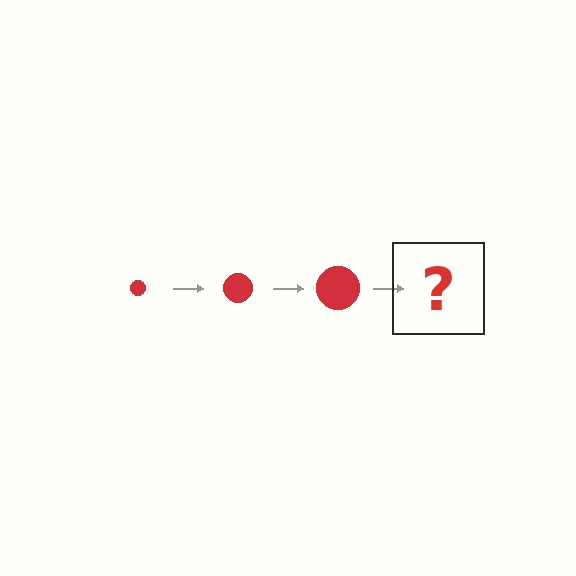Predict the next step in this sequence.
The next step is a red circle, larger than the previous one.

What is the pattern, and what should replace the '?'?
The pattern is that the circle gets progressively larger each step. The '?' should be a red circle, larger than the previous one.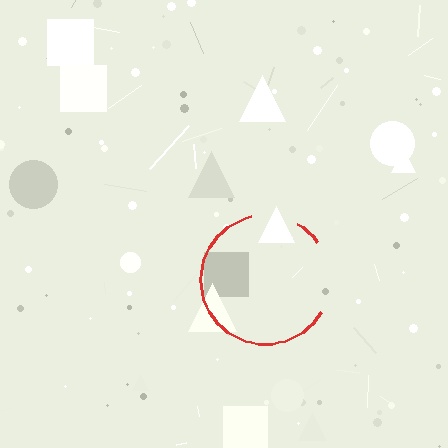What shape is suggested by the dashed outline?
The dashed outline suggests a circle.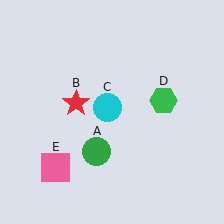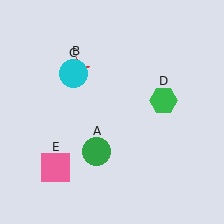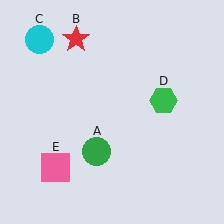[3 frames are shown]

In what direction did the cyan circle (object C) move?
The cyan circle (object C) moved up and to the left.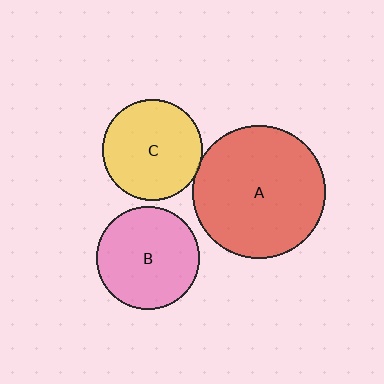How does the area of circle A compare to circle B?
Approximately 1.7 times.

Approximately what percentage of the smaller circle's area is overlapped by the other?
Approximately 5%.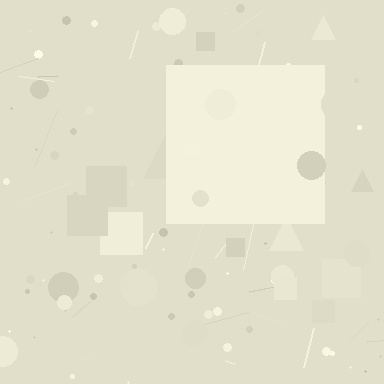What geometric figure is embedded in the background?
A square is embedded in the background.